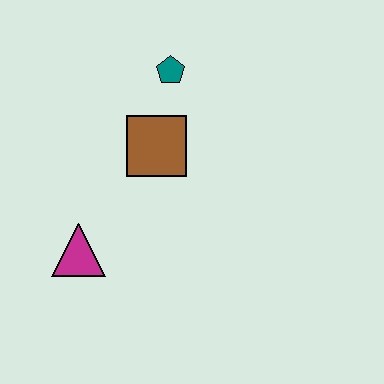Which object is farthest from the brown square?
The magenta triangle is farthest from the brown square.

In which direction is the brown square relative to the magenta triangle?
The brown square is above the magenta triangle.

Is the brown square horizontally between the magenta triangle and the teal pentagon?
Yes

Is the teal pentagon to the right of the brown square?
Yes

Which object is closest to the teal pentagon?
The brown square is closest to the teal pentagon.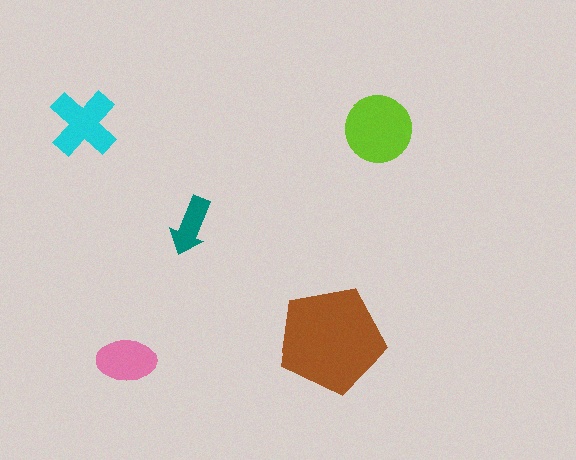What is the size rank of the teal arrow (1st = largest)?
5th.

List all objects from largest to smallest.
The brown pentagon, the lime circle, the cyan cross, the pink ellipse, the teal arrow.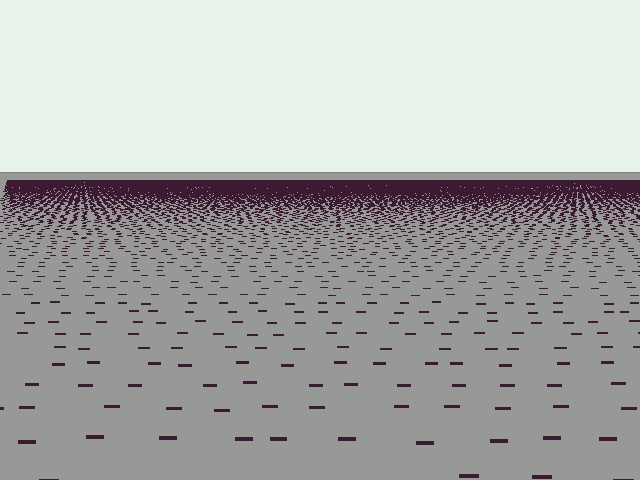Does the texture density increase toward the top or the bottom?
Density increases toward the top.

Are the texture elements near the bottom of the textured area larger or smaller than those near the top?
Larger. Near the bottom, elements are closer to the viewer and appear at a bigger on-screen size.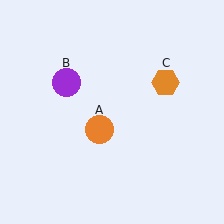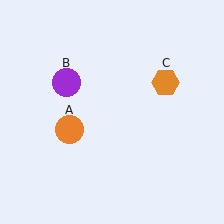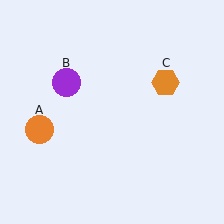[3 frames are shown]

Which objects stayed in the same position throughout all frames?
Purple circle (object B) and orange hexagon (object C) remained stationary.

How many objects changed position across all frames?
1 object changed position: orange circle (object A).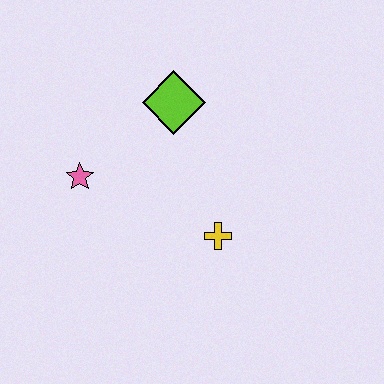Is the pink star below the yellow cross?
No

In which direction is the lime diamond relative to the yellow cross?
The lime diamond is above the yellow cross.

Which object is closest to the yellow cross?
The lime diamond is closest to the yellow cross.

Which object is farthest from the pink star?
The yellow cross is farthest from the pink star.